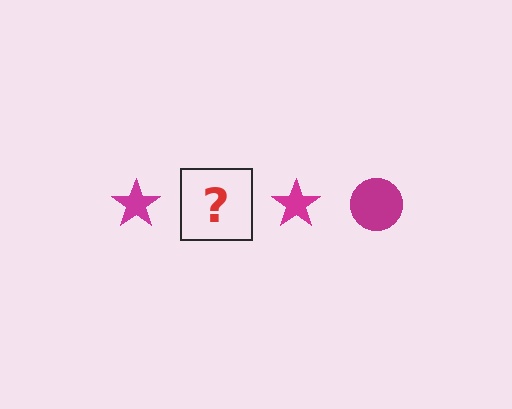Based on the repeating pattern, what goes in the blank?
The blank should be a magenta circle.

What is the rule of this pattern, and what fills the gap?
The rule is that the pattern cycles through star, circle shapes in magenta. The gap should be filled with a magenta circle.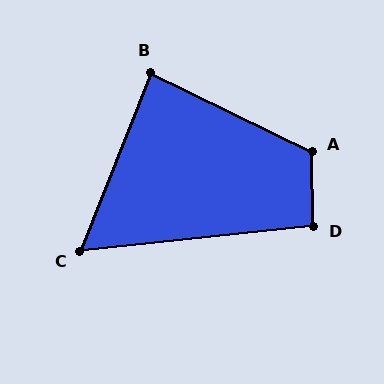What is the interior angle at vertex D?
Approximately 95 degrees (approximately right).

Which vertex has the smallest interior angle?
C, at approximately 62 degrees.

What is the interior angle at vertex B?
Approximately 85 degrees (approximately right).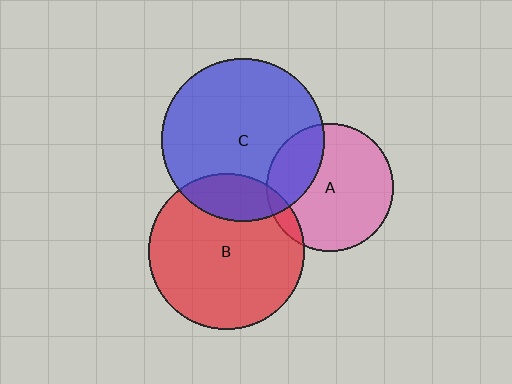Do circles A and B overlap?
Yes.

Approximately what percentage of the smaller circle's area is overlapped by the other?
Approximately 10%.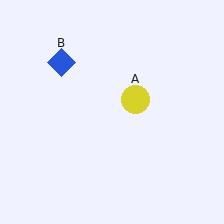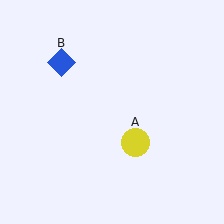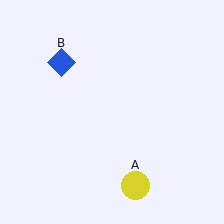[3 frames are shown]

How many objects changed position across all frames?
1 object changed position: yellow circle (object A).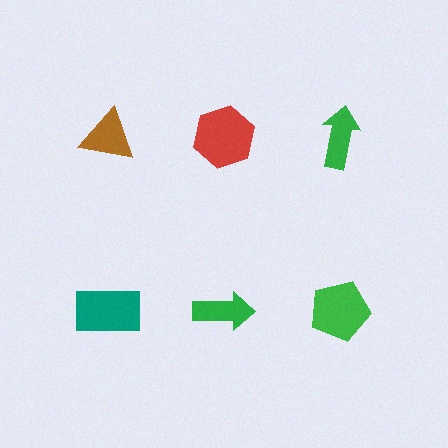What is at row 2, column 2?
A green arrow.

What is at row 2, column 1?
A teal rectangle.